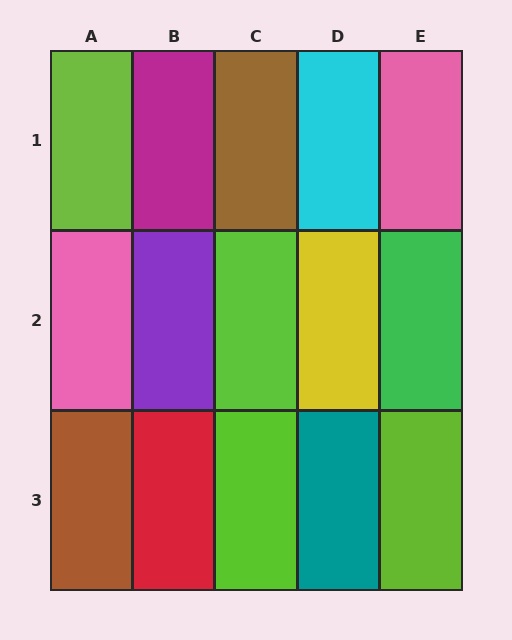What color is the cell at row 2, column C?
Lime.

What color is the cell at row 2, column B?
Purple.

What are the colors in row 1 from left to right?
Lime, magenta, brown, cyan, pink.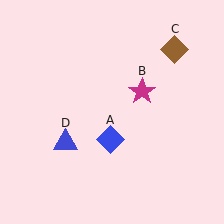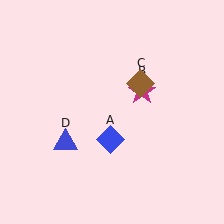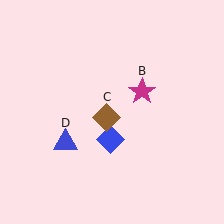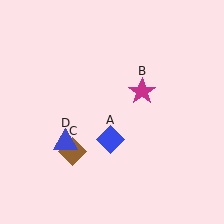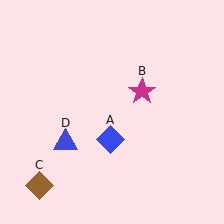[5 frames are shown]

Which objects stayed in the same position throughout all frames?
Blue diamond (object A) and magenta star (object B) and blue triangle (object D) remained stationary.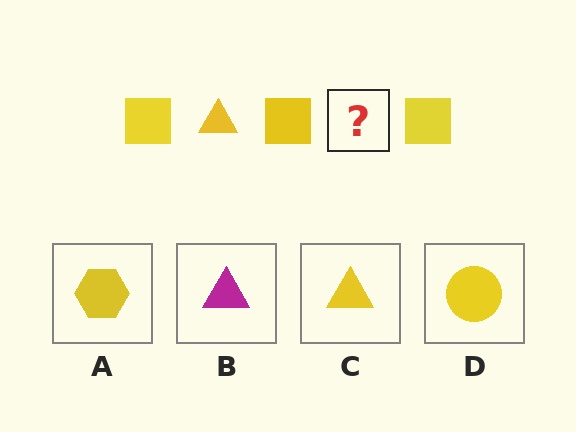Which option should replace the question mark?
Option C.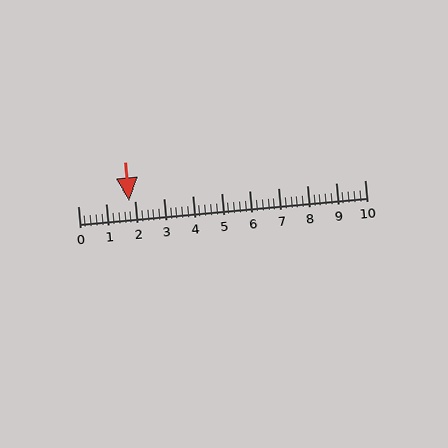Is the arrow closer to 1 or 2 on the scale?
The arrow is closer to 2.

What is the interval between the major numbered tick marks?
The major tick marks are spaced 1 units apart.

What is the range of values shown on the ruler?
The ruler shows values from 0 to 10.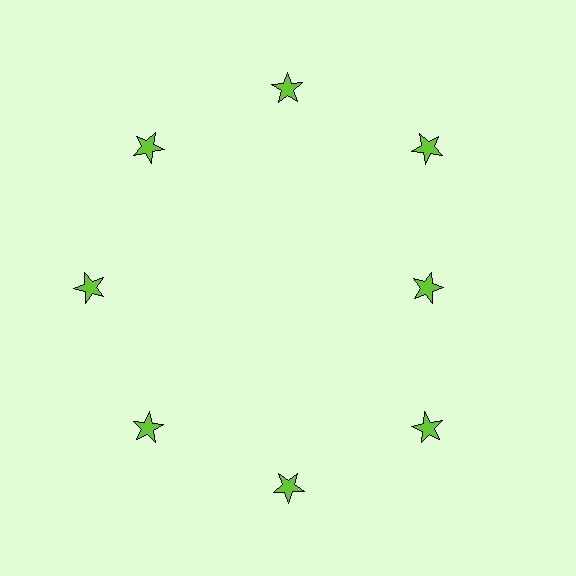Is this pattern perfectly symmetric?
No. The 8 lime stars are arranged in a ring, but one element near the 3 o'clock position is pulled inward toward the center, breaking the 8-fold rotational symmetry.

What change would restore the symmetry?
The symmetry would be restored by moving it outward, back onto the ring so that all 8 stars sit at equal angles and equal distance from the center.